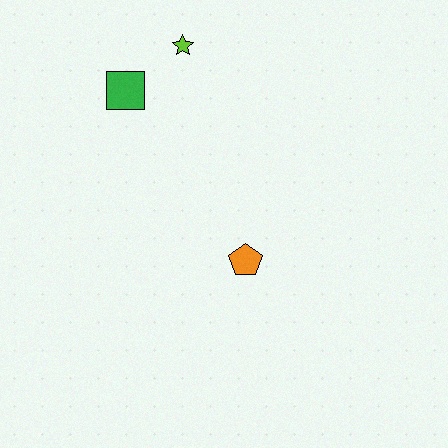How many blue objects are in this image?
There are no blue objects.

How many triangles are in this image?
There are no triangles.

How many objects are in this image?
There are 3 objects.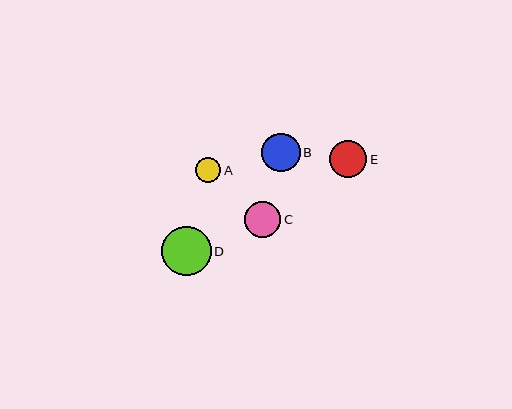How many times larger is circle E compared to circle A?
Circle E is approximately 1.5 times the size of circle A.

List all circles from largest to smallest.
From largest to smallest: D, B, E, C, A.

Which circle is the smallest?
Circle A is the smallest with a size of approximately 25 pixels.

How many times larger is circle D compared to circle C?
Circle D is approximately 1.4 times the size of circle C.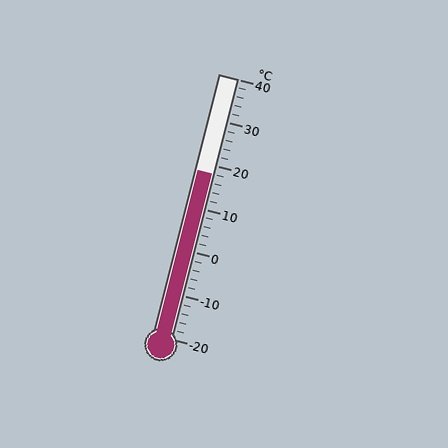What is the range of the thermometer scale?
The thermometer scale ranges from -20°C to 40°C.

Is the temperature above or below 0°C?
The temperature is above 0°C.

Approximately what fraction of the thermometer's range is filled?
The thermometer is filled to approximately 65% of its range.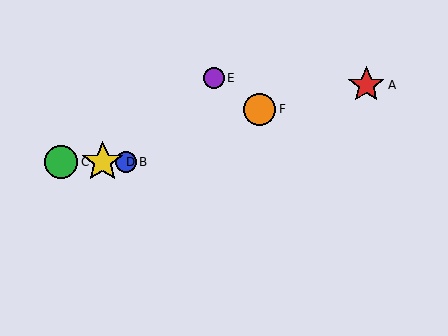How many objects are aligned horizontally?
3 objects (B, C, D) are aligned horizontally.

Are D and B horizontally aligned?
Yes, both are at y≈162.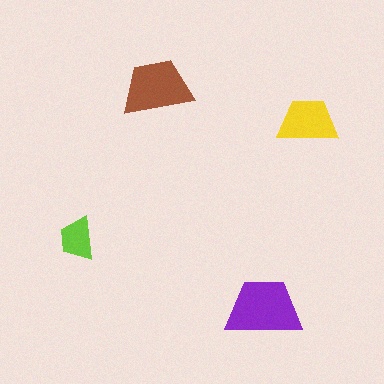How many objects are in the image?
There are 4 objects in the image.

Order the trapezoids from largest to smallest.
the purple one, the brown one, the yellow one, the lime one.